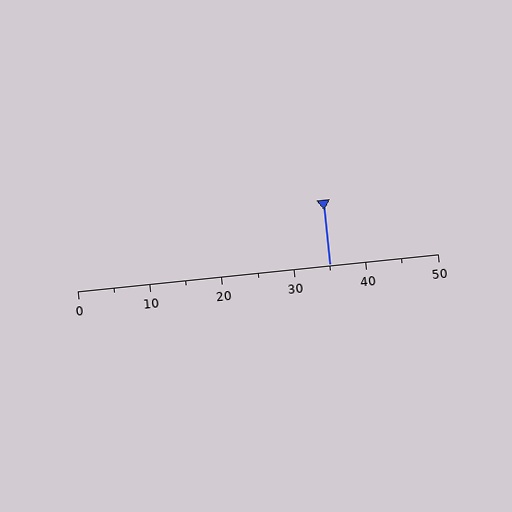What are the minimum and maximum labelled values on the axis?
The axis runs from 0 to 50.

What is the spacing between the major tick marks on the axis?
The major ticks are spaced 10 apart.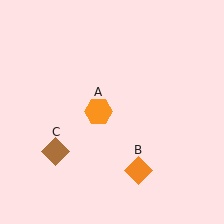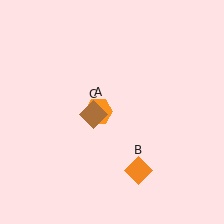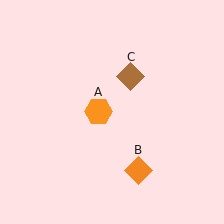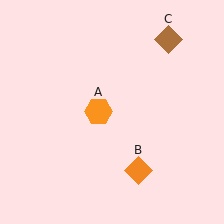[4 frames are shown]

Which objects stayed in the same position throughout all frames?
Orange hexagon (object A) and orange diamond (object B) remained stationary.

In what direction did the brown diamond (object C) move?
The brown diamond (object C) moved up and to the right.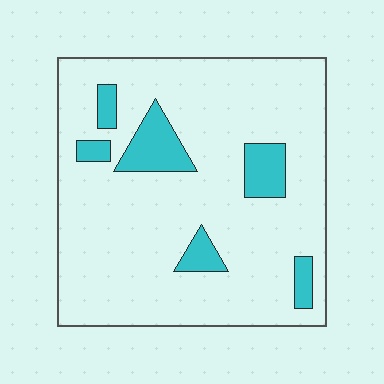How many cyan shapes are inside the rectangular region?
6.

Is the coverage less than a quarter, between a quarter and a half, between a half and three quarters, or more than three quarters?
Less than a quarter.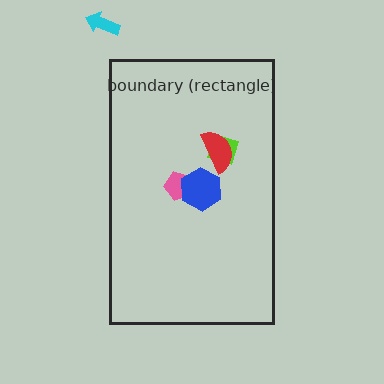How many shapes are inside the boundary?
4 inside, 1 outside.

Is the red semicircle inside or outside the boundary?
Inside.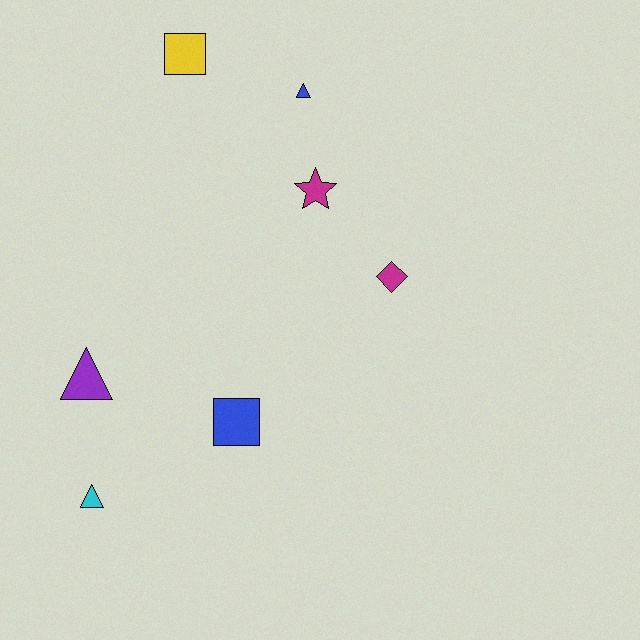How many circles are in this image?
There are no circles.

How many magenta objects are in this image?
There are 2 magenta objects.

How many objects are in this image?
There are 7 objects.